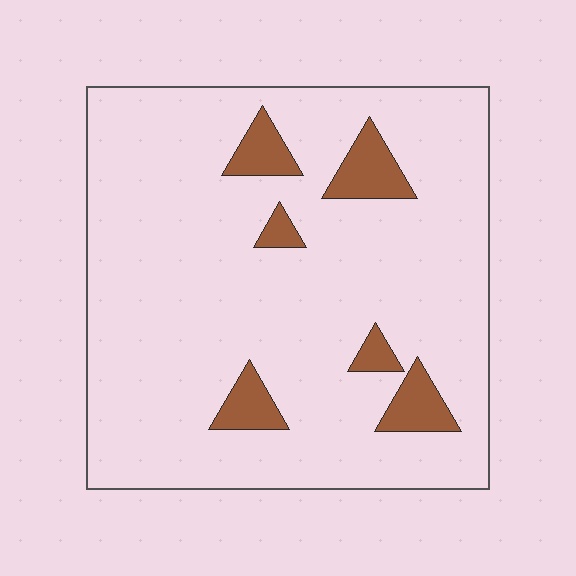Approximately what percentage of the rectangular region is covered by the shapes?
Approximately 10%.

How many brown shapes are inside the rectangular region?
6.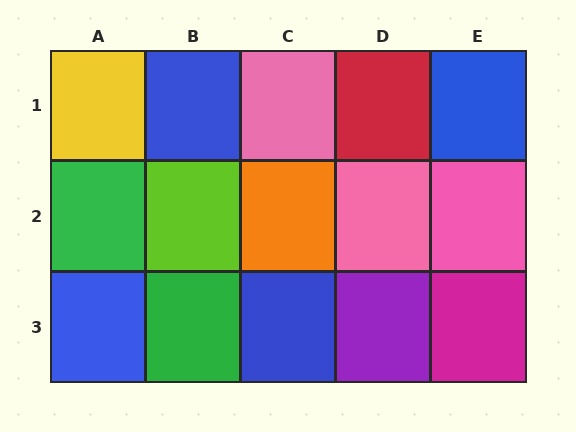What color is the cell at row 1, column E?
Blue.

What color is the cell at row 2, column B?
Lime.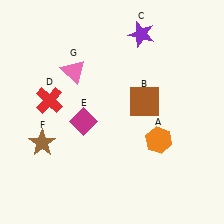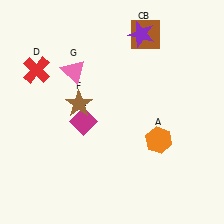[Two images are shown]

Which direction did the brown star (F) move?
The brown star (F) moved up.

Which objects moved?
The objects that moved are: the brown square (B), the red cross (D), the brown star (F).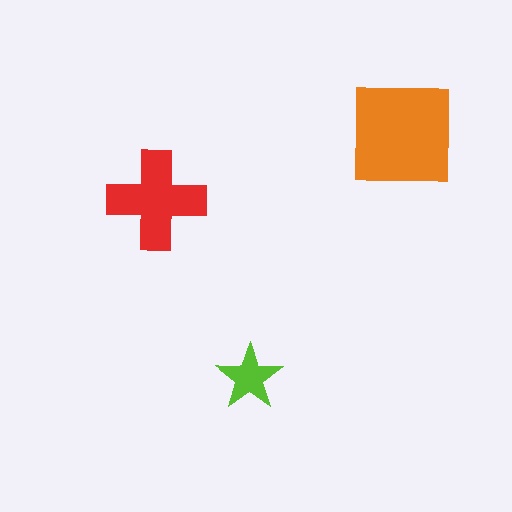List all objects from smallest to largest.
The lime star, the red cross, the orange square.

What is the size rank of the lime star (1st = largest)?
3rd.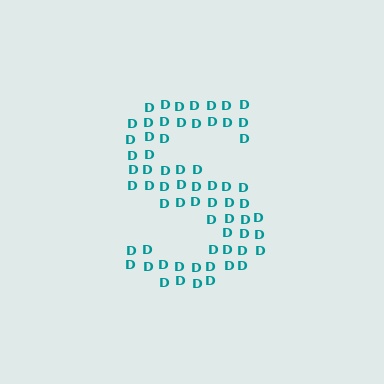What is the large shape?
The large shape is the letter S.